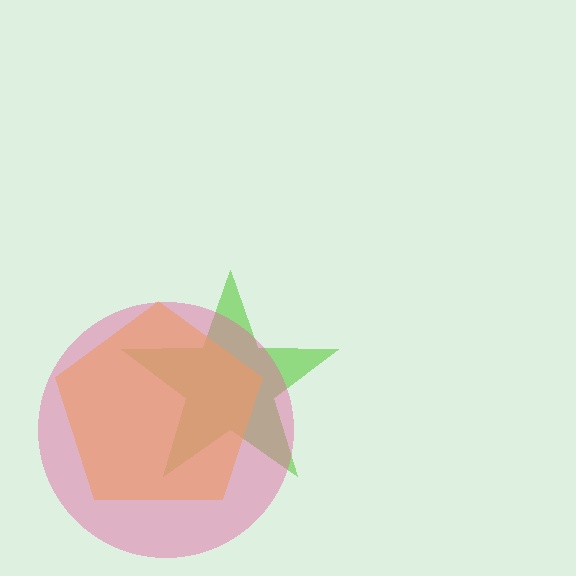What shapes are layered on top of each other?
The layered shapes are: a lime star, a yellow pentagon, a pink circle.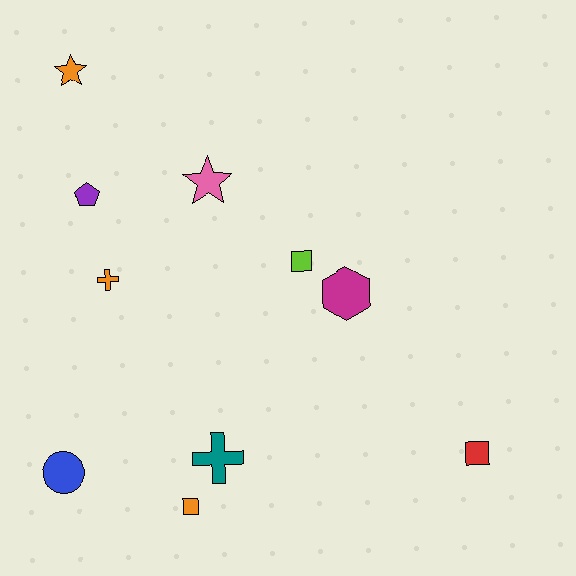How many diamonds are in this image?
There are no diamonds.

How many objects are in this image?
There are 10 objects.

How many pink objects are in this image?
There is 1 pink object.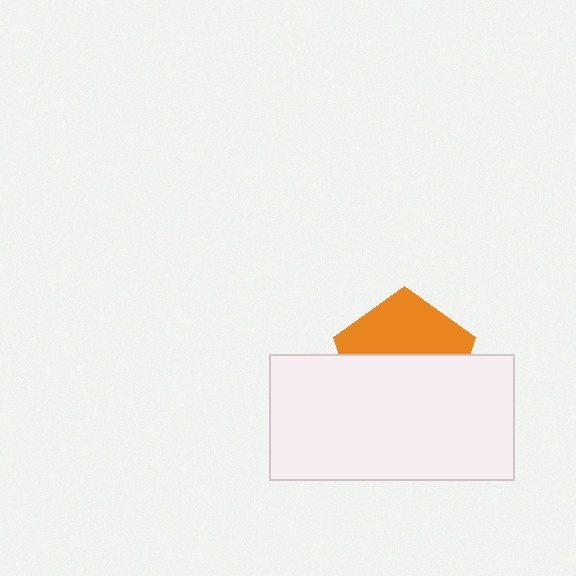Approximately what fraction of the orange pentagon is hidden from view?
Roughly 56% of the orange pentagon is hidden behind the white rectangle.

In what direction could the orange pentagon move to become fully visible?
The orange pentagon could move up. That would shift it out from behind the white rectangle entirely.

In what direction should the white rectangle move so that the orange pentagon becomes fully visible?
The white rectangle should move down. That is the shortest direction to clear the overlap and leave the orange pentagon fully visible.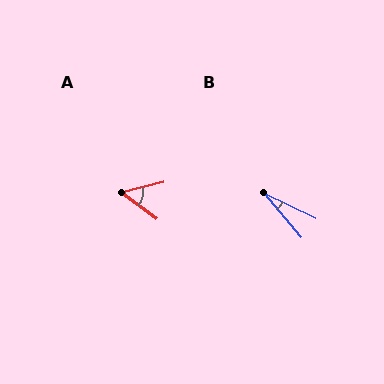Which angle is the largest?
A, at approximately 51 degrees.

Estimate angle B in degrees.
Approximately 24 degrees.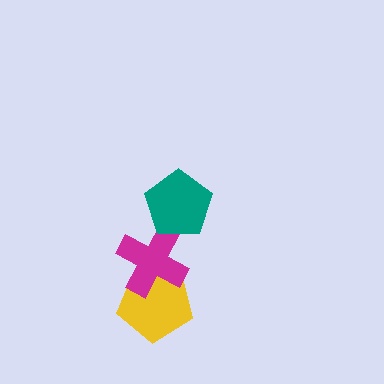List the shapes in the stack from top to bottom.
From top to bottom: the teal pentagon, the magenta cross, the yellow pentagon.